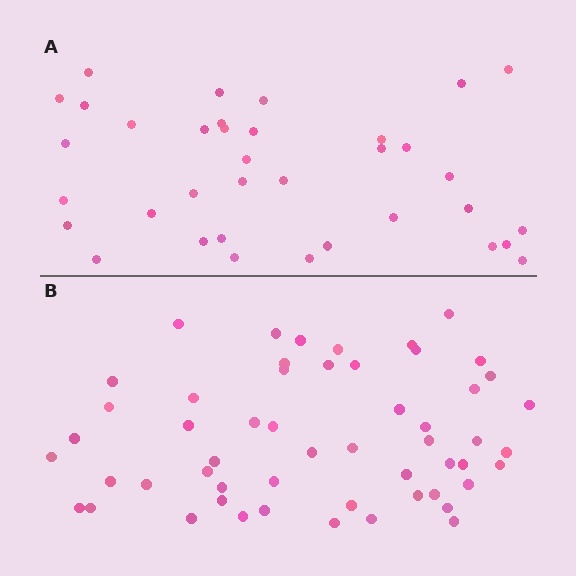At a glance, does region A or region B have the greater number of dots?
Region B (the bottom region) has more dots.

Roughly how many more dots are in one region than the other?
Region B has approximately 20 more dots than region A.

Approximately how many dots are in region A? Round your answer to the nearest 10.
About 40 dots. (The exact count is 36, which rounds to 40.)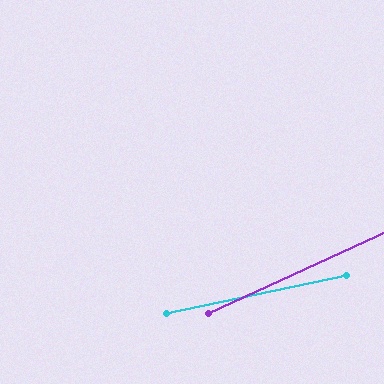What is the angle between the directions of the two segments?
Approximately 13 degrees.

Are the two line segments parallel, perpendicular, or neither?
Neither parallel nor perpendicular — they differ by about 13°.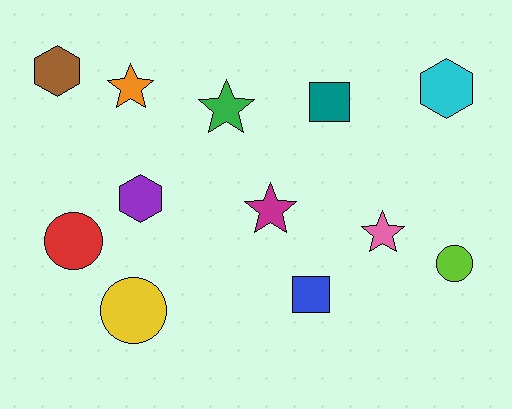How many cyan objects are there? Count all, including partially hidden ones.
There is 1 cyan object.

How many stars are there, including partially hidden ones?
There are 4 stars.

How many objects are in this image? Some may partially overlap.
There are 12 objects.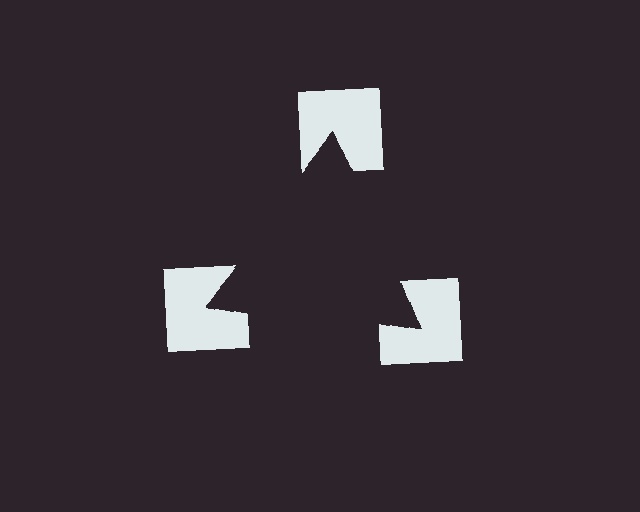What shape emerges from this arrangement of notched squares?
An illusory triangle — its edges are inferred from the aligned wedge cuts in the notched squares, not physically drawn.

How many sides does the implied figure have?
3 sides.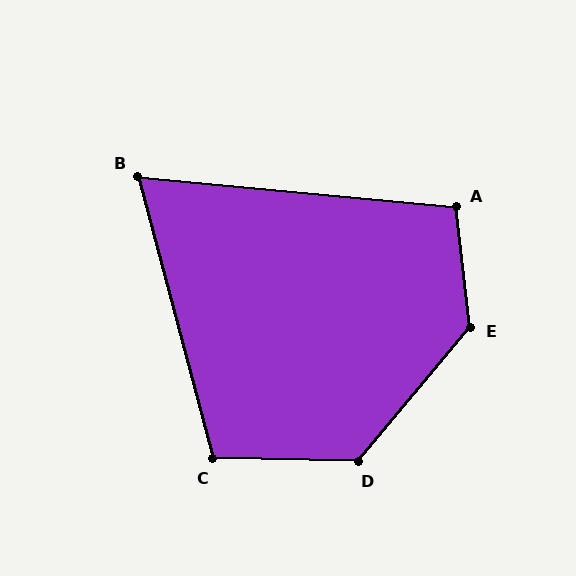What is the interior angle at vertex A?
Approximately 102 degrees (obtuse).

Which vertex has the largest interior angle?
E, at approximately 133 degrees.